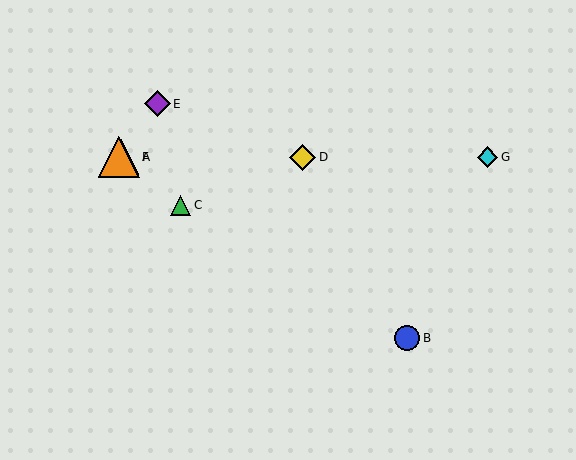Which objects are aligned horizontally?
Objects A, D, F, G are aligned horizontally.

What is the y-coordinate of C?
Object C is at y≈205.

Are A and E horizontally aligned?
No, A is at y≈157 and E is at y≈104.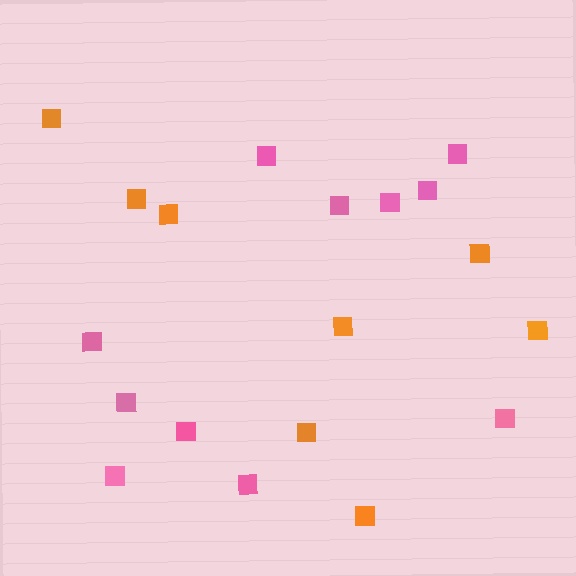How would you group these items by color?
There are 2 groups: one group of pink squares (11) and one group of orange squares (8).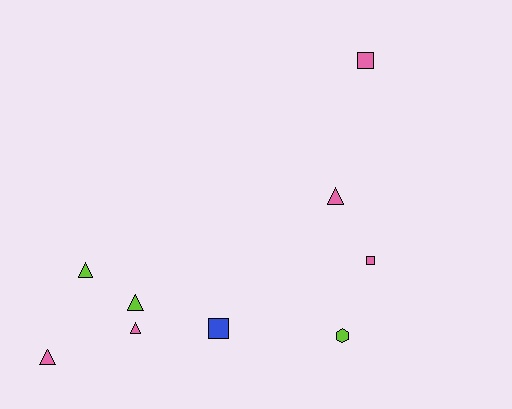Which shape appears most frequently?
Triangle, with 5 objects.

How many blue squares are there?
There is 1 blue square.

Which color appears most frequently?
Pink, with 5 objects.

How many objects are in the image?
There are 9 objects.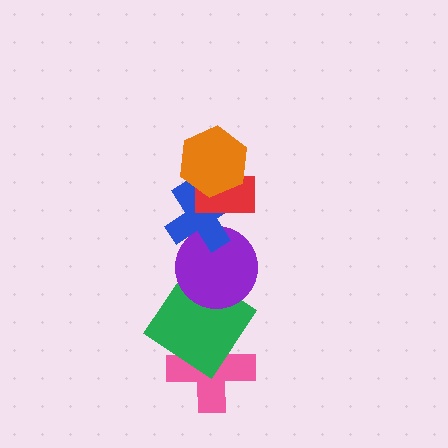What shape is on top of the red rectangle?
The orange hexagon is on top of the red rectangle.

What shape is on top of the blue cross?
The red rectangle is on top of the blue cross.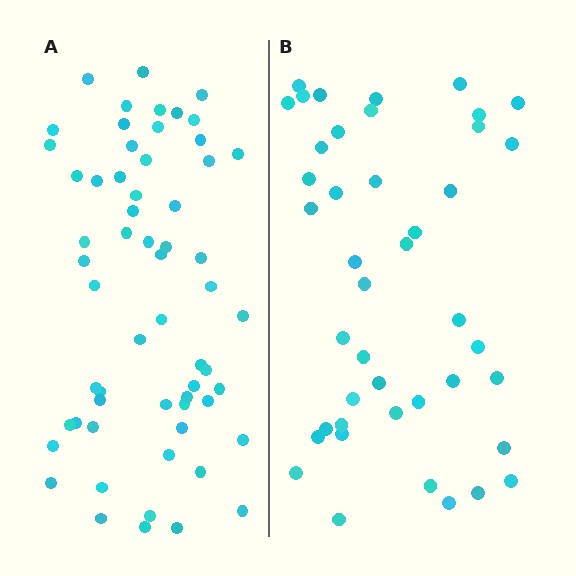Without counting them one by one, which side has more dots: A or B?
Region A (the left region) has more dots.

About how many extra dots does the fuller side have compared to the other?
Region A has approximately 15 more dots than region B.